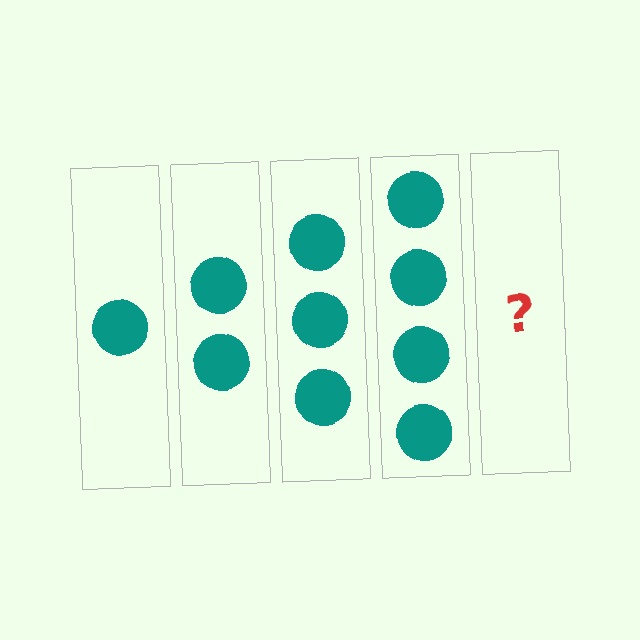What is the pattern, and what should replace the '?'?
The pattern is that each step adds one more circle. The '?' should be 5 circles.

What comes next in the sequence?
The next element should be 5 circles.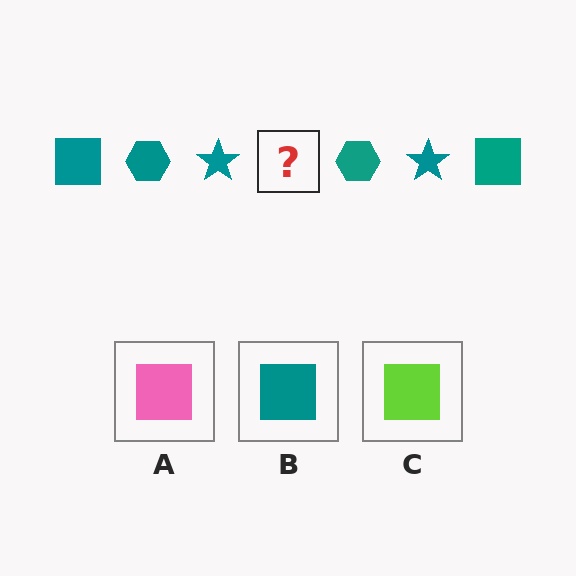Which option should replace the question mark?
Option B.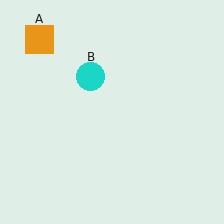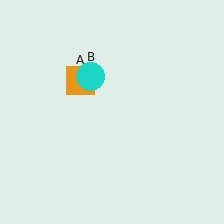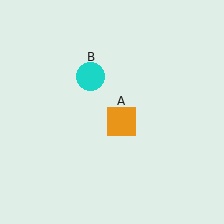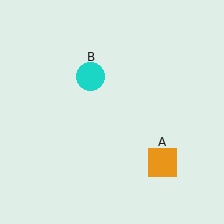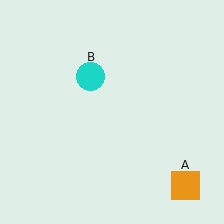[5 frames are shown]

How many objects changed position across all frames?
1 object changed position: orange square (object A).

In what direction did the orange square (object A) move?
The orange square (object A) moved down and to the right.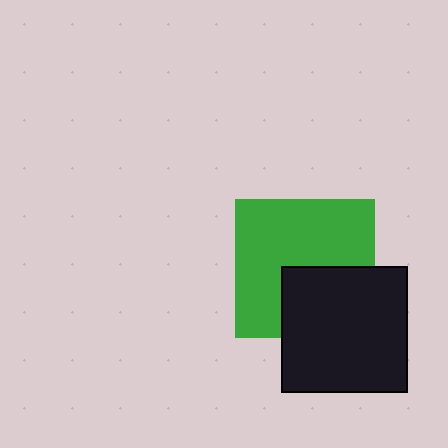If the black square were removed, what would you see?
You would see the complete green square.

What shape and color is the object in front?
The object in front is a black square.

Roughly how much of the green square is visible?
About half of it is visible (roughly 65%).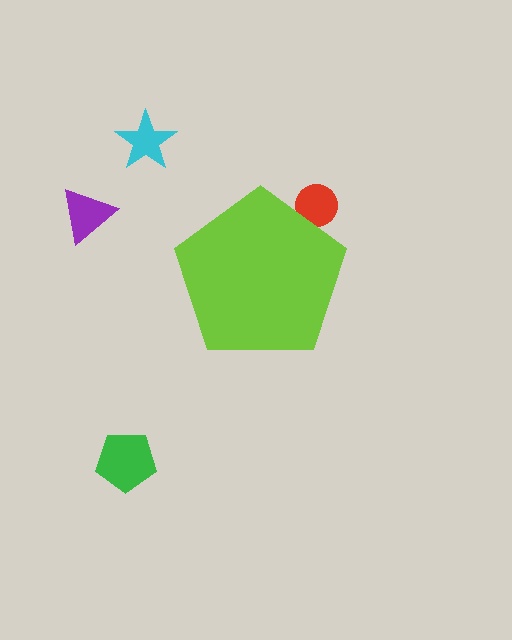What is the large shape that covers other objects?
A lime pentagon.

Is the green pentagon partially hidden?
No, the green pentagon is fully visible.